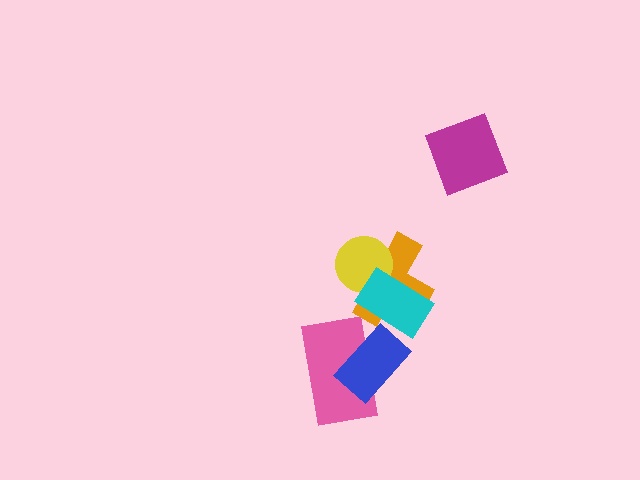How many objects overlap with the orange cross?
2 objects overlap with the orange cross.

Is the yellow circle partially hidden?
Yes, it is partially covered by another shape.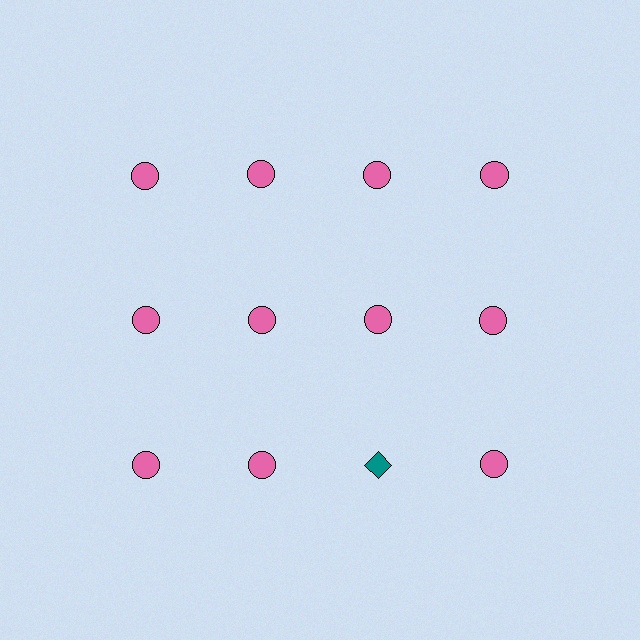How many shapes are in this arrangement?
There are 12 shapes arranged in a grid pattern.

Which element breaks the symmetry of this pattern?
The teal diamond in the third row, center column breaks the symmetry. All other shapes are pink circles.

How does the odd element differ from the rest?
It differs in both color (teal instead of pink) and shape (diamond instead of circle).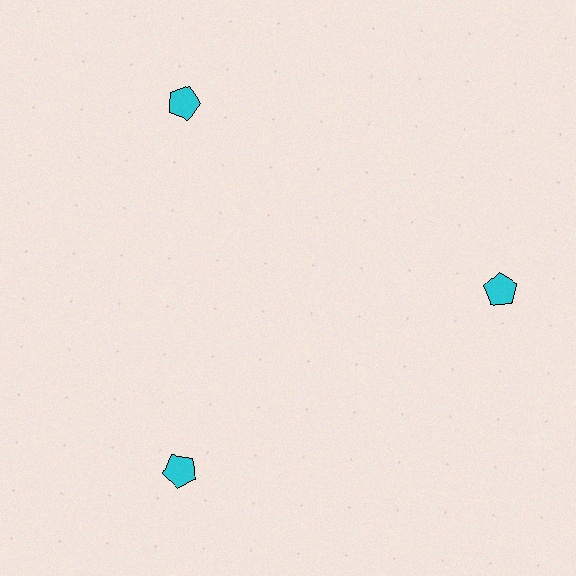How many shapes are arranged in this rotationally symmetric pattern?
There are 3 shapes, arranged in 3 groups of 1.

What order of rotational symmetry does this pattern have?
This pattern has 3-fold rotational symmetry.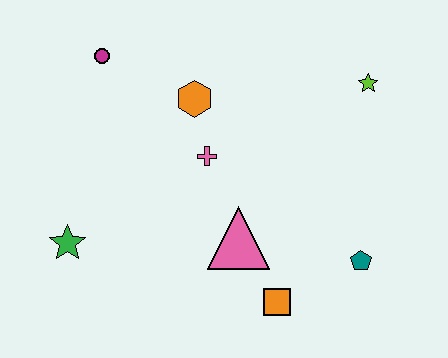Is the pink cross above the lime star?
No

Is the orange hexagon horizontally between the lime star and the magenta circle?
Yes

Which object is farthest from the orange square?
The magenta circle is farthest from the orange square.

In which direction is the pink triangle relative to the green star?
The pink triangle is to the right of the green star.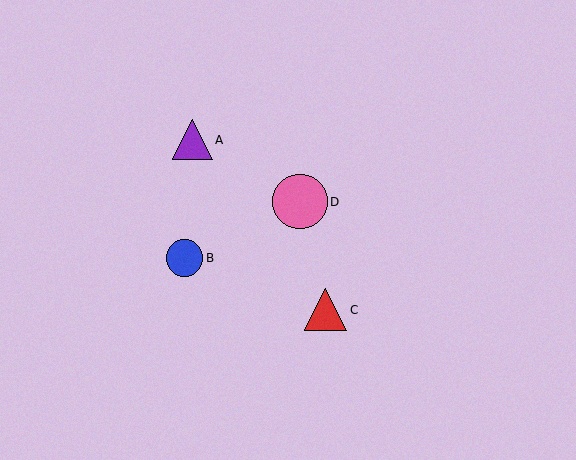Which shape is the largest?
The pink circle (labeled D) is the largest.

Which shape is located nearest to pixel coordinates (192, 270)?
The blue circle (labeled B) at (185, 258) is nearest to that location.